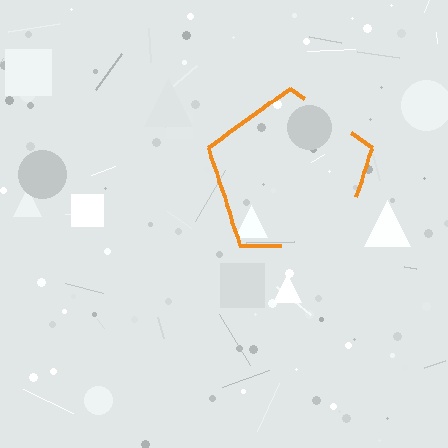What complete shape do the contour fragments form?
The contour fragments form a pentagon.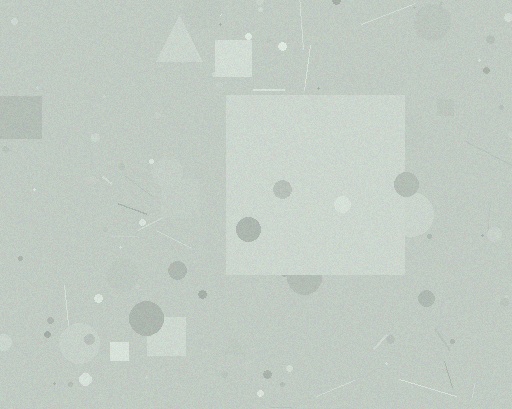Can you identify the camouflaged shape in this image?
The camouflaged shape is a square.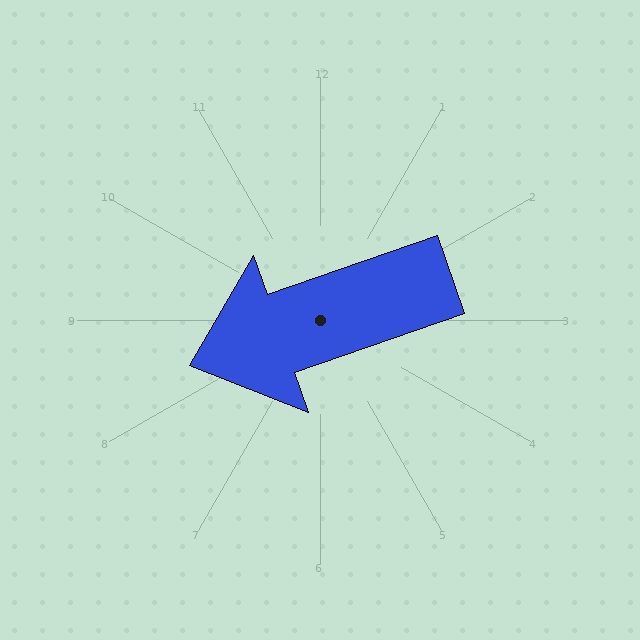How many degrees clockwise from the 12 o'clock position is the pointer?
Approximately 251 degrees.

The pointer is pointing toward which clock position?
Roughly 8 o'clock.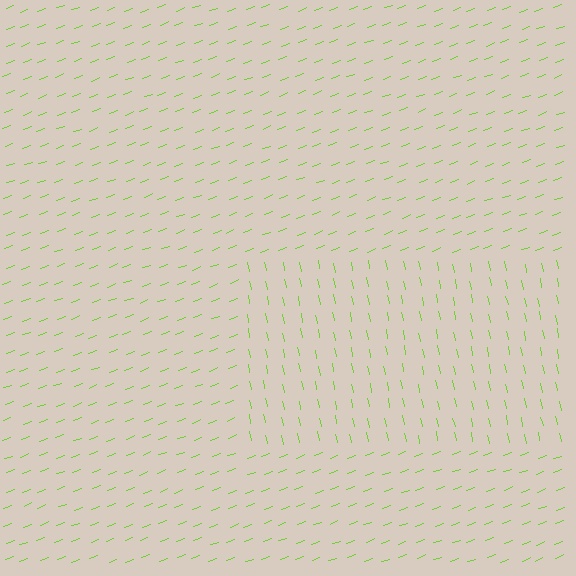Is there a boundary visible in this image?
Yes, there is a texture boundary formed by a change in line orientation.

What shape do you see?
I see a rectangle.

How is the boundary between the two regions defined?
The boundary is defined purely by a change in line orientation (approximately 81 degrees difference). All lines are the same color and thickness.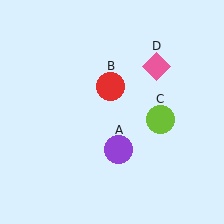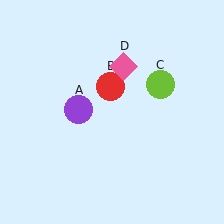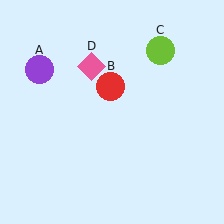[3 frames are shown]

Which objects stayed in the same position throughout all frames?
Red circle (object B) remained stationary.